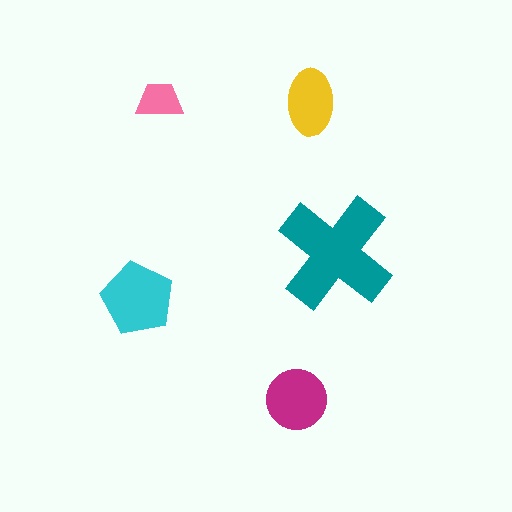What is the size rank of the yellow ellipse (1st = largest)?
4th.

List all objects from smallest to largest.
The pink trapezoid, the yellow ellipse, the magenta circle, the cyan pentagon, the teal cross.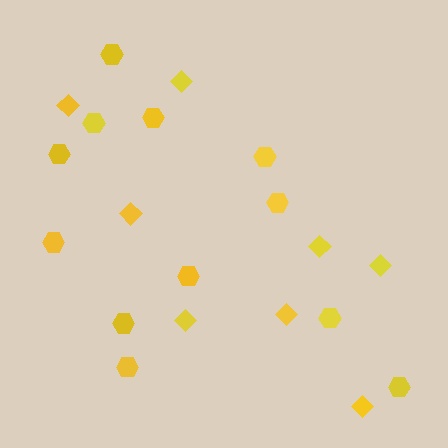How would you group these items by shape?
There are 2 groups: one group of hexagons (12) and one group of diamonds (8).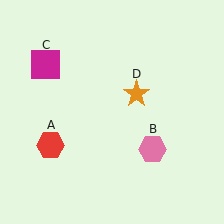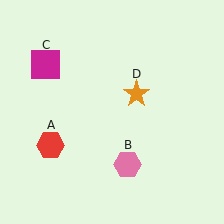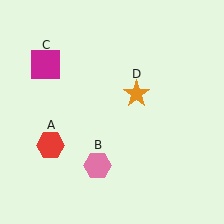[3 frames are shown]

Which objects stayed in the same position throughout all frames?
Red hexagon (object A) and magenta square (object C) and orange star (object D) remained stationary.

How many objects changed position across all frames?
1 object changed position: pink hexagon (object B).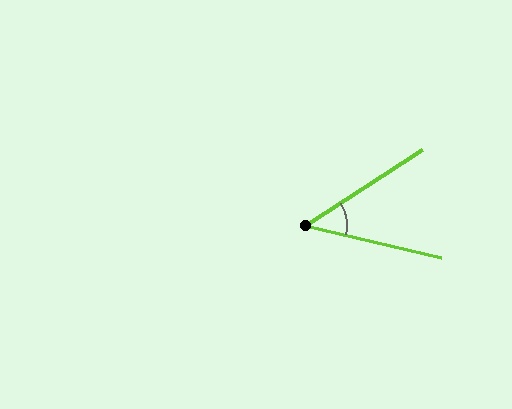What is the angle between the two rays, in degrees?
Approximately 46 degrees.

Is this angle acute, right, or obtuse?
It is acute.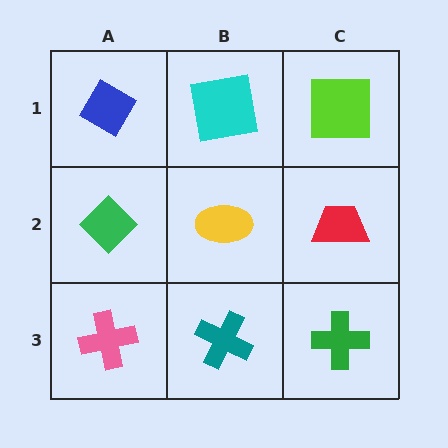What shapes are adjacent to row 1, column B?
A yellow ellipse (row 2, column B), a blue diamond (row 1, column A), a lime square (row 1, column C).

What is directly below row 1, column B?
A yellow ellipse.